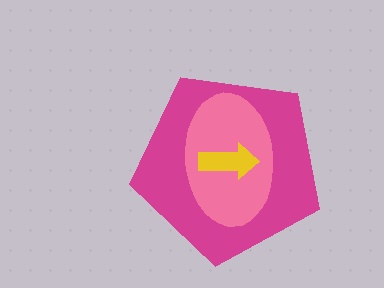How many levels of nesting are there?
3.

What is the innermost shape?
The yellow arrow.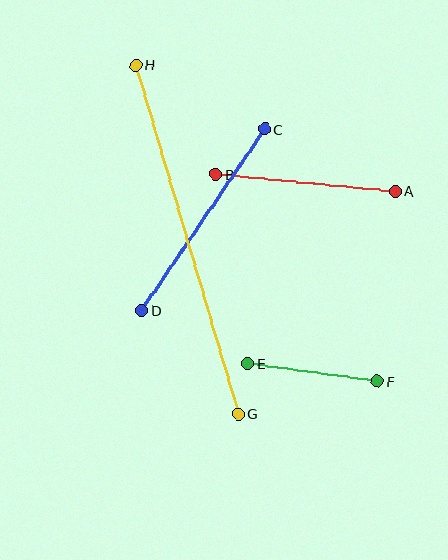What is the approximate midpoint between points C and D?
The midpoint is at approximately (203, 220) pixels.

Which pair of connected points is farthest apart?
Points G and H are farthest apart.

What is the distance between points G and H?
The distance is approximately 363 pixels.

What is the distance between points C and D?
The distance is approximately 219 pixels.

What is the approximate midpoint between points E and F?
The midpoint is at approximately (313, 372) pixels.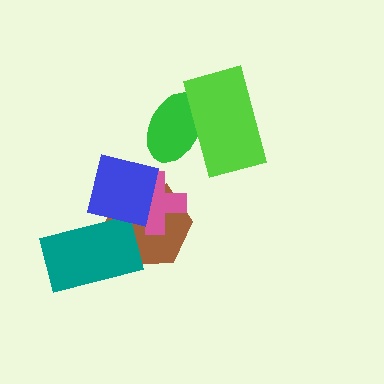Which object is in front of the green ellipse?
The lime rectangle is in front of the green ellipse.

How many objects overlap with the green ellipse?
1 object overlaps with the green ellipse.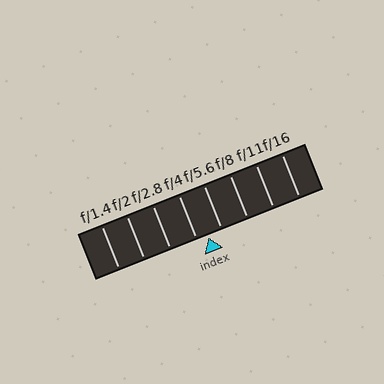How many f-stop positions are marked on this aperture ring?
There are 8 f-stop positions marked.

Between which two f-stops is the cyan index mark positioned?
The index mark is between f/4 and f/5.6.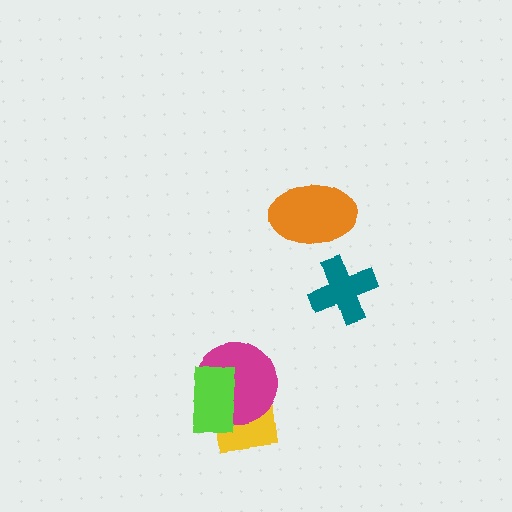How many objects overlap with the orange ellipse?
0 objects overlap with the orange ellipse.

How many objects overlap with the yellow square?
2 objects overlap with the yellow square.